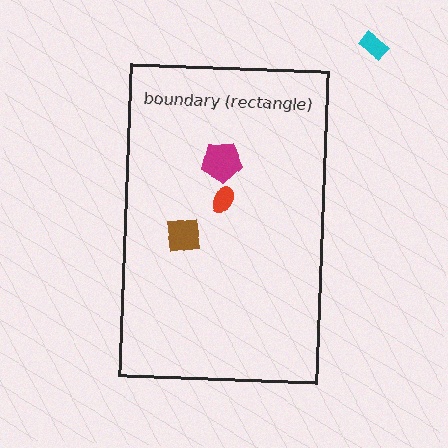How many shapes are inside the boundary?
3 inside, 1 outside.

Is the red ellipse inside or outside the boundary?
Inside.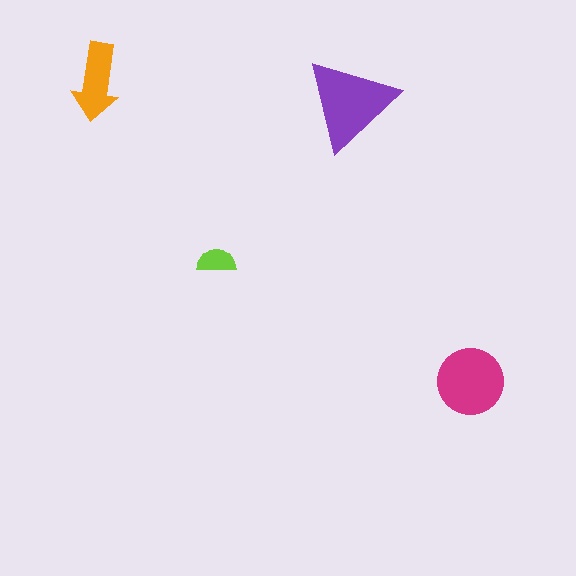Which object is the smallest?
The lime semicircle.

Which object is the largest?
The purple triangle.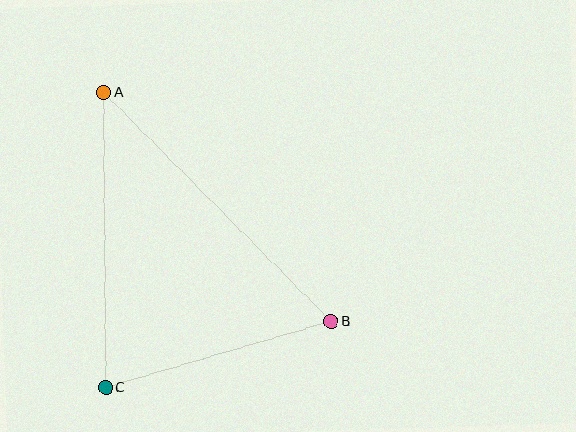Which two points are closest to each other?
Points B and C are closest to each other.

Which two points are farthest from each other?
Points A and B are farthest from each other.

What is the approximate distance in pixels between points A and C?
The distance between A and C is approximately 295 pixels.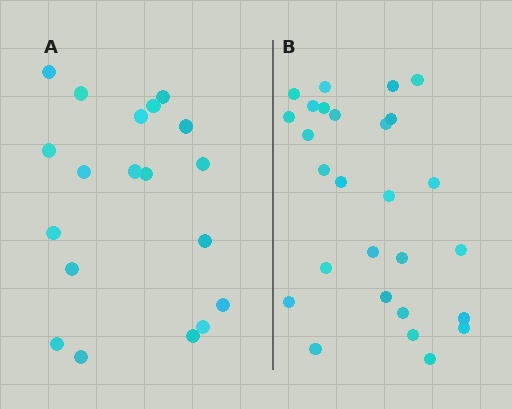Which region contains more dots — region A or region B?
Region B (the right region) has more dots.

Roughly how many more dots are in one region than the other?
Region B has roughly 8 or so more dots than region A.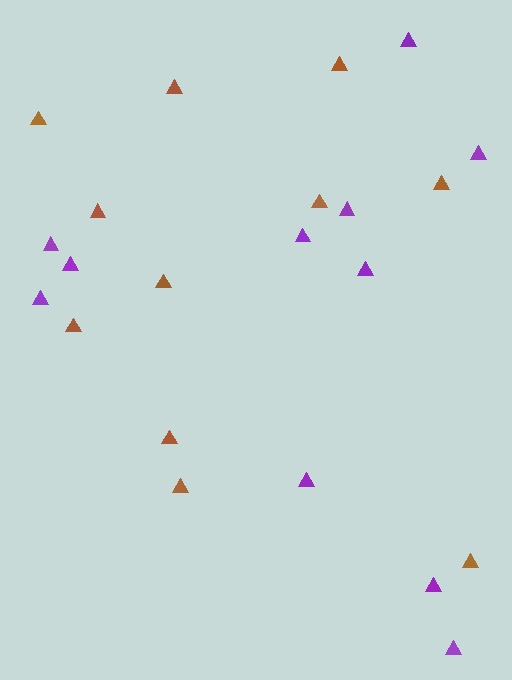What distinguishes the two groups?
There are 2 groups: one group of brown triangles (11) and one group of purple triangles (11).